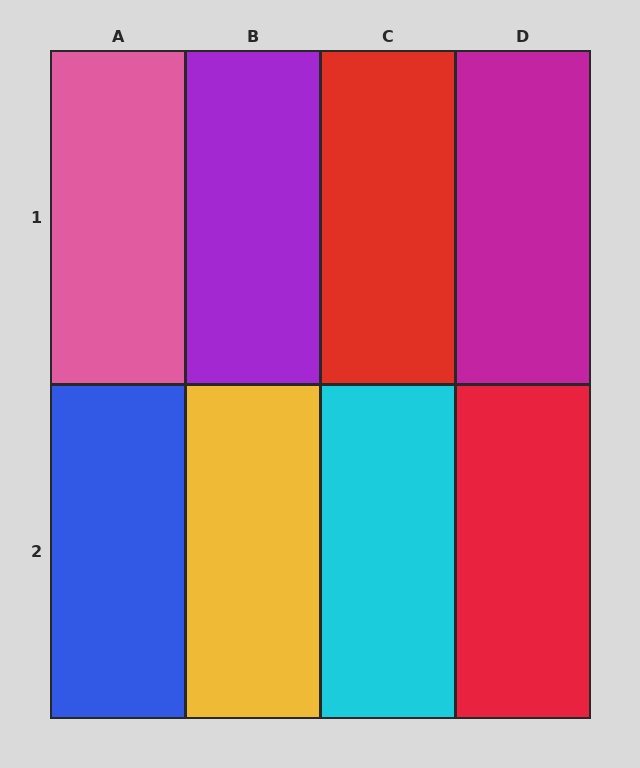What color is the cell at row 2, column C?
Cyan.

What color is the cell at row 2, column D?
Red.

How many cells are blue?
1 cell is blue.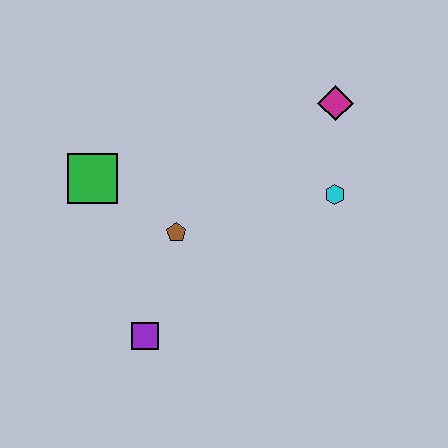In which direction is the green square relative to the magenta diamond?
The green square is to the left of the magenta diamond.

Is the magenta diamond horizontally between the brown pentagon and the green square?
No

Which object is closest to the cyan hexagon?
The magenta diamond is closest to the cyan hexagon.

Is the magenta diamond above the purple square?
Yes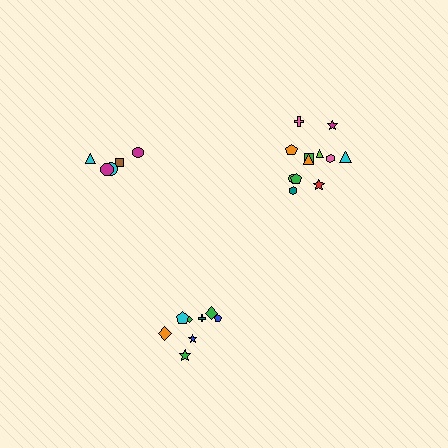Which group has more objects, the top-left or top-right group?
The top-right group.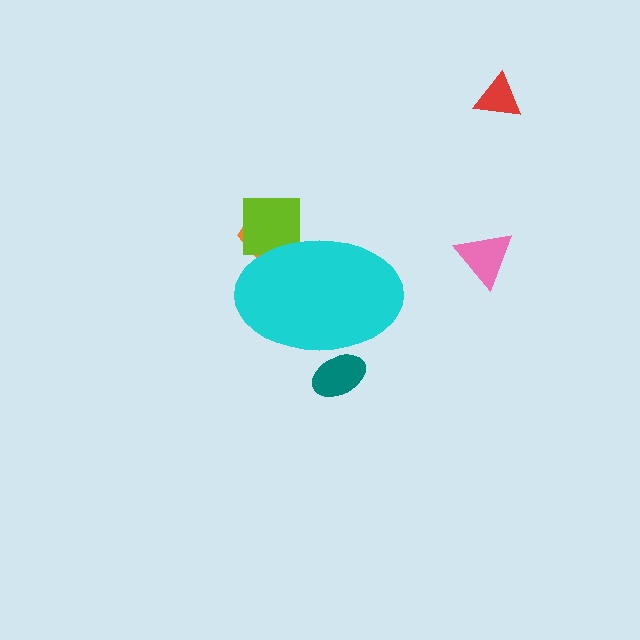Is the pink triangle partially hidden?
No, the pink triangle is fully visible.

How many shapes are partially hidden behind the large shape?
3 shapes are partially hidden.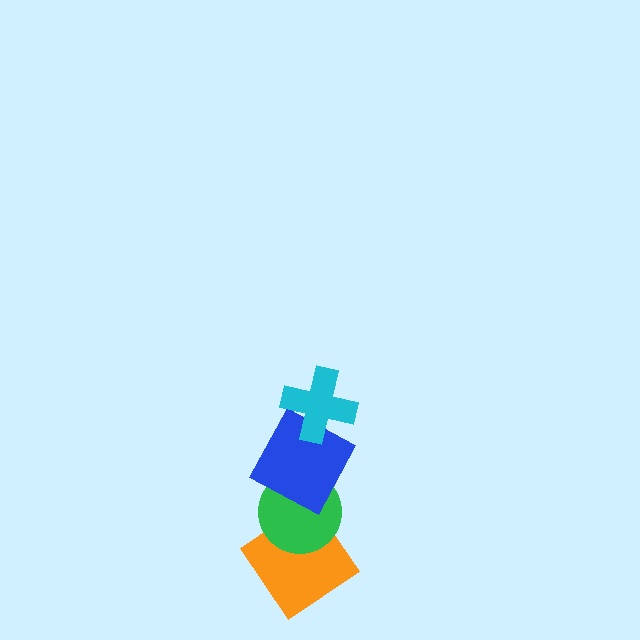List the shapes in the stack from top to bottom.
From top to bottom: the cyan cross, the blue square, the green circle, the orange diamond.